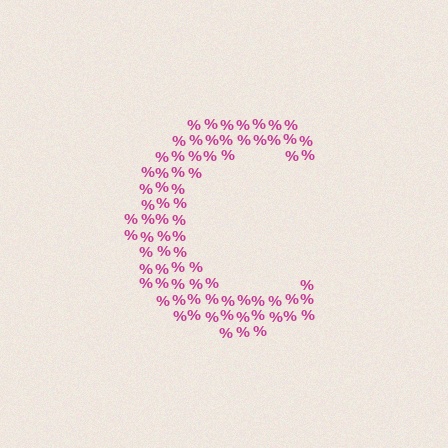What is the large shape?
The large shape is the letter C.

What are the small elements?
The small elements are percent signs.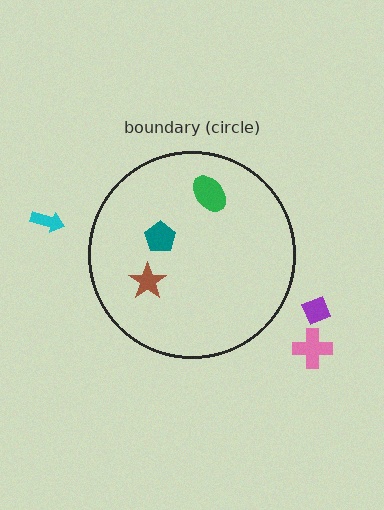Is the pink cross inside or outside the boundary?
Outside.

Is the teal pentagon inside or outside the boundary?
Inside.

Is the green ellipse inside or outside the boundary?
Inside.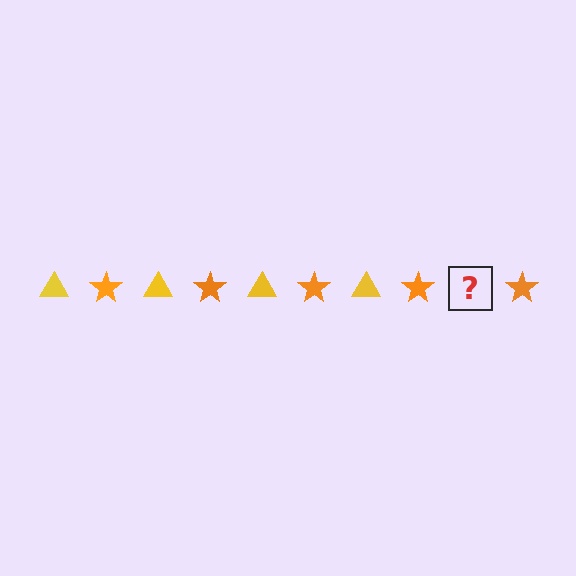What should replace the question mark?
The question mark should be replaced with a yellow triangle.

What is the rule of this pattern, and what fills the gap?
The rule is that the pattern alternates between yellow triangle and orange star. The gap should be filled with a yellow triangle.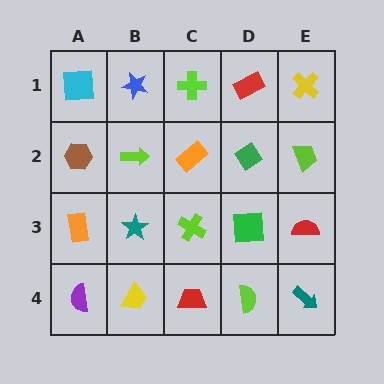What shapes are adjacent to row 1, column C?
An orange rectangle (row 2, column C), a blue star (row 1, column B), a red rectangle (row 1, column D).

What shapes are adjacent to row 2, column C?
A lime cross (row 1, column C), a lime cross (row 3, column C), a lime arrow (row 2, column B), a green diamond (row 2, column D).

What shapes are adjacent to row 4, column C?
A lime cross (row 3, column C), a yellow trapezoid (row 4, column B), a lime semicircle (row 4, column D).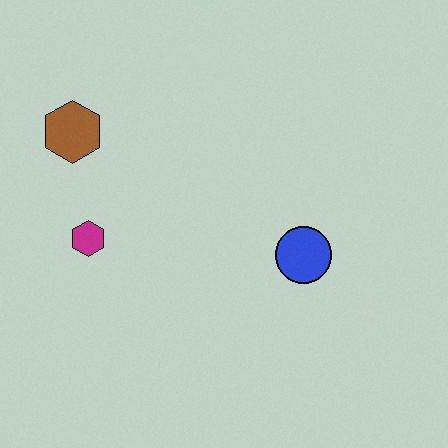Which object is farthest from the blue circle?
The brown hexagon is farthest from the blue circle.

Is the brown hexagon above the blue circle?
Yes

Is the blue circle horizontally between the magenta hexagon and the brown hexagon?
No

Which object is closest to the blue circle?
The magenta hexagon is closest to the blue circle.